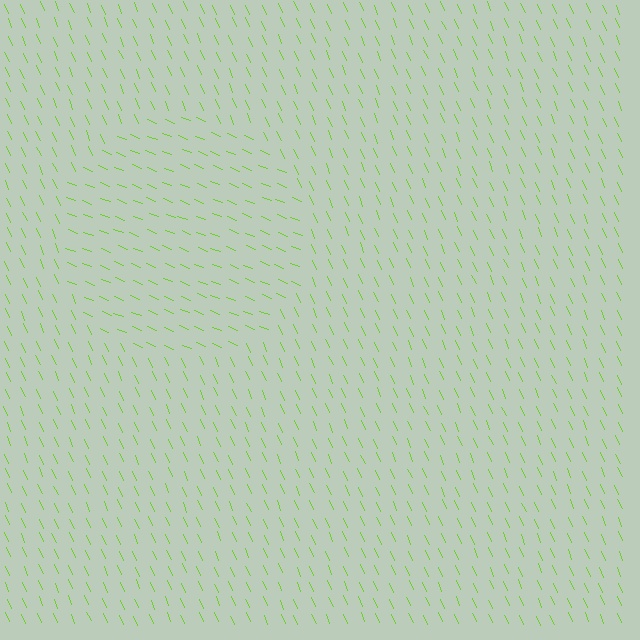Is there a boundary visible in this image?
Yes, there is a texture boundary formed by a change in line orientation.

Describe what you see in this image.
The image is filled with small lime line segments. A circle region in the image has lines oriented differently from the surrounding lines, creating a visible texture boundary.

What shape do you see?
I see a circle.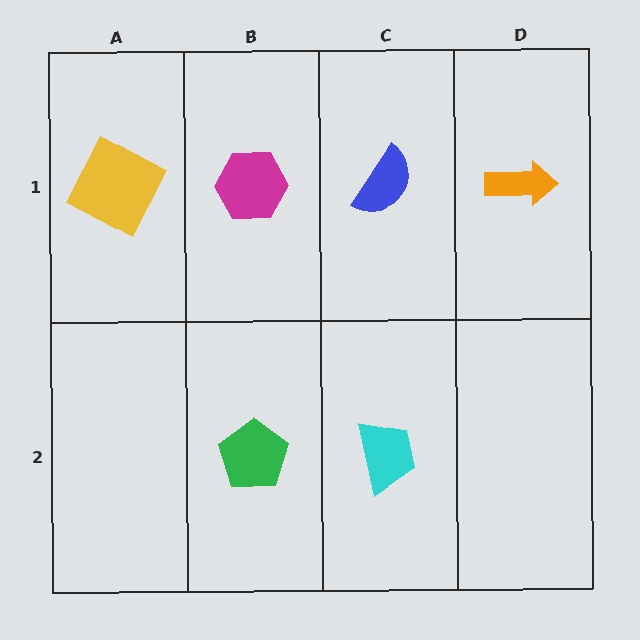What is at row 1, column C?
A blue semicircle.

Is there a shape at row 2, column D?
No, that cell is empty.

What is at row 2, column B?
A green pentagon.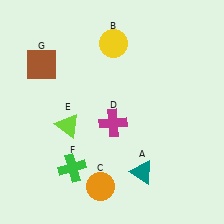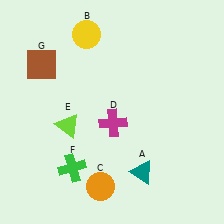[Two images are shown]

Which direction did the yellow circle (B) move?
The yellow circle (B) moved left.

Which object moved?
The yellow circle (B) moved left.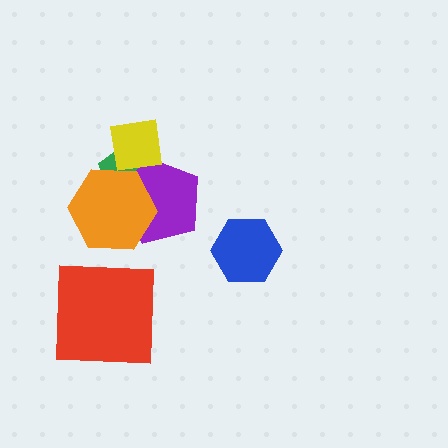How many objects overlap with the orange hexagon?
3 objects overlap with the orange hexagon.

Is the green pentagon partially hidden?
Yes, it is partially covered by another shape.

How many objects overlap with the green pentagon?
3 objects overlap with the green pentagon.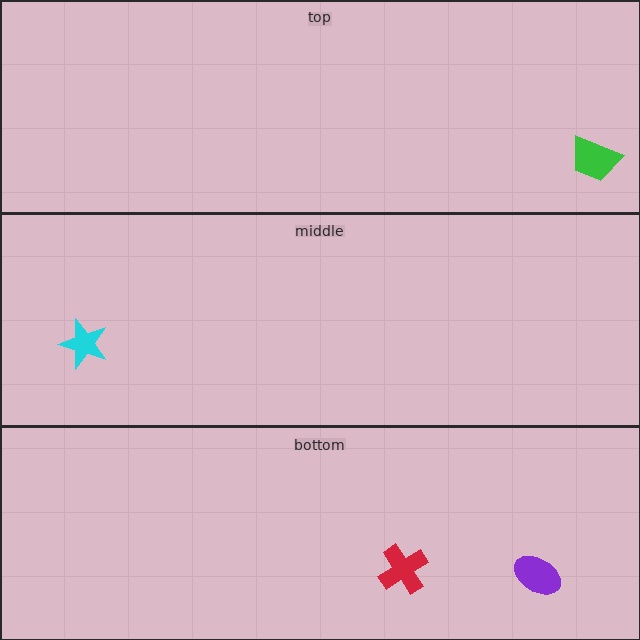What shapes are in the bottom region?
The red cross, the purple ellipse.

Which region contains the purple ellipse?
The bottom region.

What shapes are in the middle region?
The cyan star.